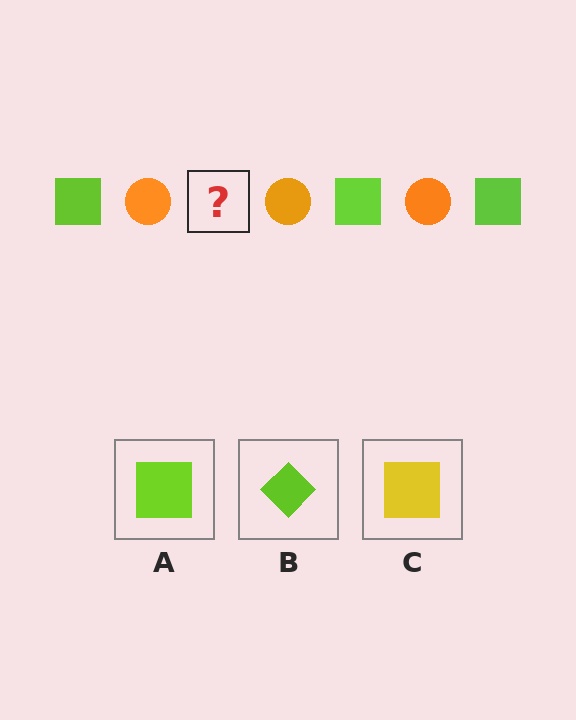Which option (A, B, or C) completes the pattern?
A.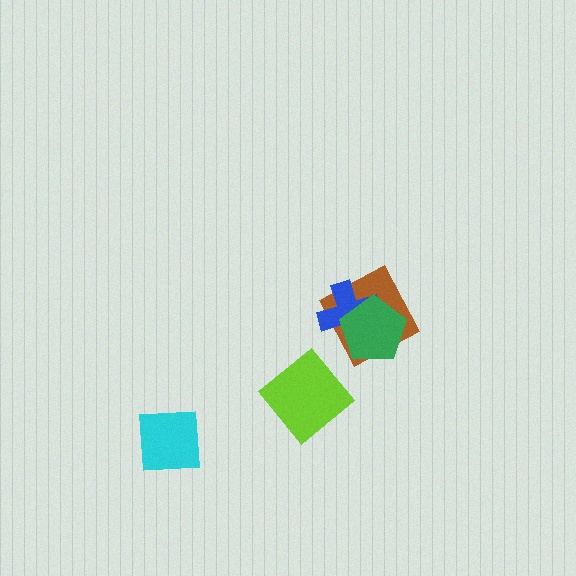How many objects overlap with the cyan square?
0 objects overlap with the cyan square.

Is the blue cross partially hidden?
Yes, it is partially covered by another shape.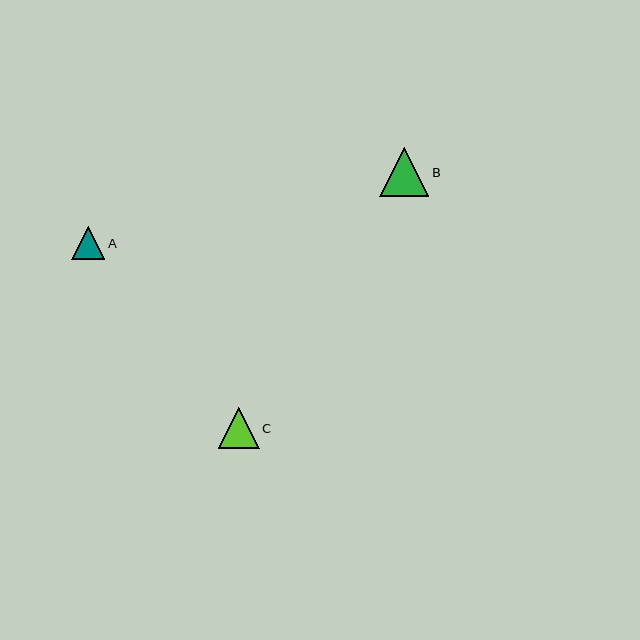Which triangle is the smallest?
Triangle A is the smallest with a size of approximately 34 pixels.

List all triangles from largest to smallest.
From largest to smallest: B, C, A.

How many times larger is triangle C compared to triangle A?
Triangle C is approximately 1.2 times the size of triangle A.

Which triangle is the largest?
Triangle B is the largest with a size of approximately 49 pixels.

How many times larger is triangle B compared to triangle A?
Triangle B is approximately 1.5 times the size of triangle A.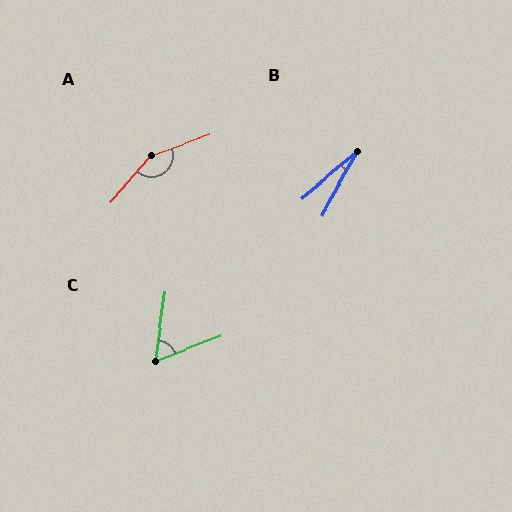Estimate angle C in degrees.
Approximately 61 degrees.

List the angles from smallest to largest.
B (20°), C (61°), A (151°).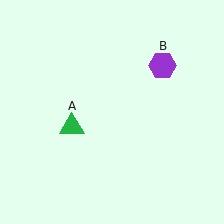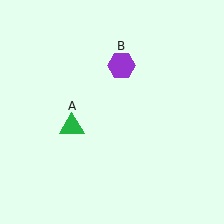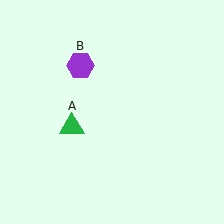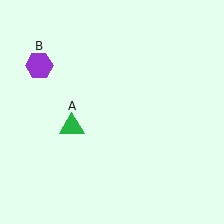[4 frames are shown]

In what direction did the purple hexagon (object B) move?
The purple hexagon (object B) moved left.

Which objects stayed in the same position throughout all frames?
Green triangle (object A) remained stationary.